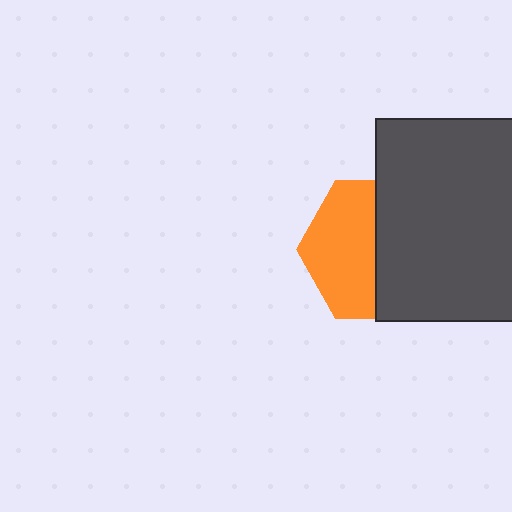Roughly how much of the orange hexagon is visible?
About half of it is visible (roughly 50%).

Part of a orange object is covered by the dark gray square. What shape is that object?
It is a hexagon.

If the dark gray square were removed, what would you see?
You would see the complete orange hexagon.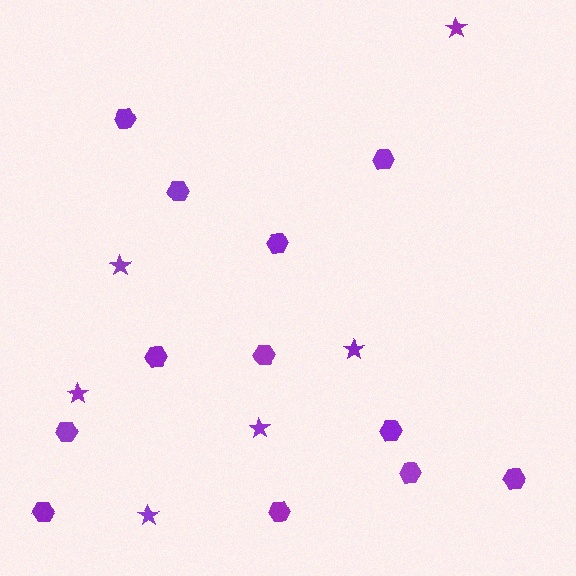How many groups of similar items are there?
There are 2 groups: one group of stars (6) and one group of hexagons (12).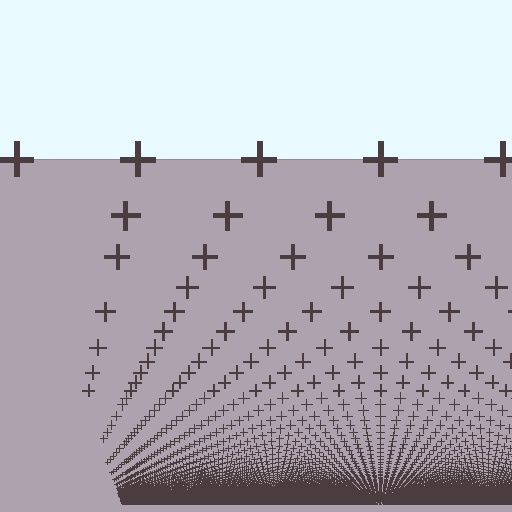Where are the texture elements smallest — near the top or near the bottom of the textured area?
Near the bottom.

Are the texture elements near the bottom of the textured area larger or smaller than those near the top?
Smaller. The gradient is inverted — elements near the bottom are smaller and denser.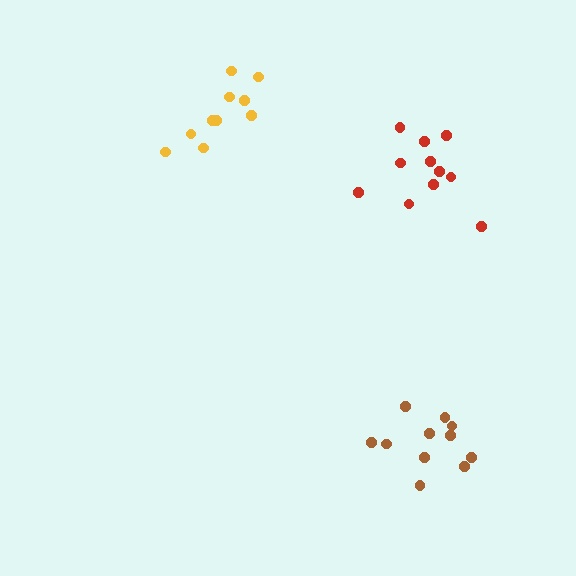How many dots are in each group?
Group 1: 11 dots, Group 2: 10 dots, Group 3: 11 dots (32 total).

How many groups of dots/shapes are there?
There are 3 groups.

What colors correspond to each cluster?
The clusters are colored: red, yellow, brown.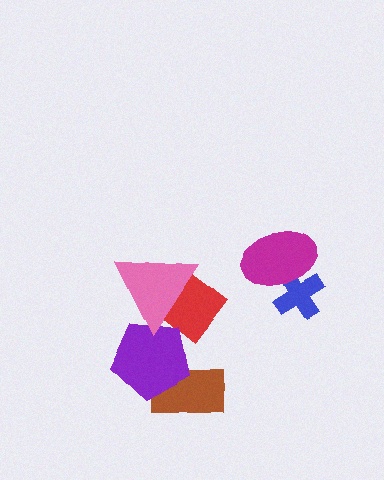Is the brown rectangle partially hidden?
Yes, it is partially covered by another shape.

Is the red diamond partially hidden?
Yes, it is partially covered by another shape.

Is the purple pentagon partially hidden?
Yes, it is partially covered by another shape.